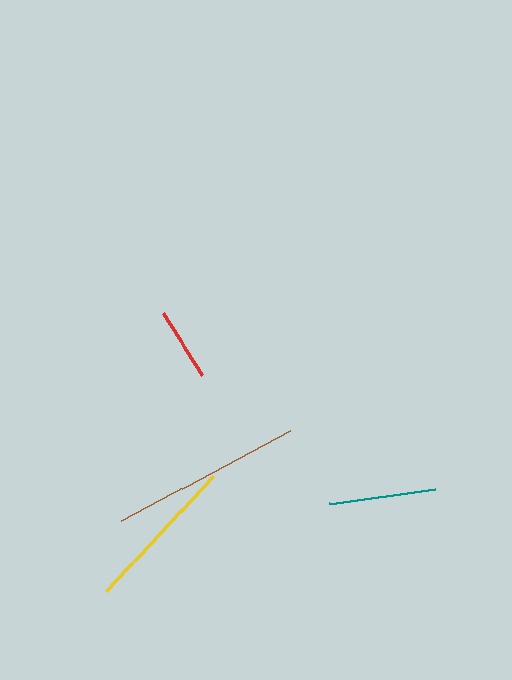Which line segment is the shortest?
The red line is the shortest at approximately 72 pixels.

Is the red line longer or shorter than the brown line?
The brown line is longer than the red line.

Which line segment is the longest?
The brown line is the longest at approximately 192 pixels.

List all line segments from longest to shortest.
From longest to shortest: brown, yellow, teal, red.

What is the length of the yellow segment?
The yellow segment is approximately 157 pixels long.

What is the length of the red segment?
The red segment is approximately 72 pixels long.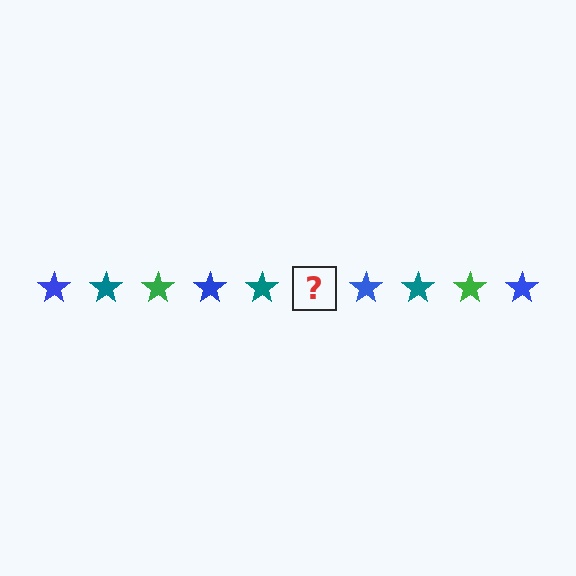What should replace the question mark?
The question mark should be replaced with a green star.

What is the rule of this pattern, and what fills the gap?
The rule is that the pattern cycles through blue, teal, green stars. The gap should be filled with a green star.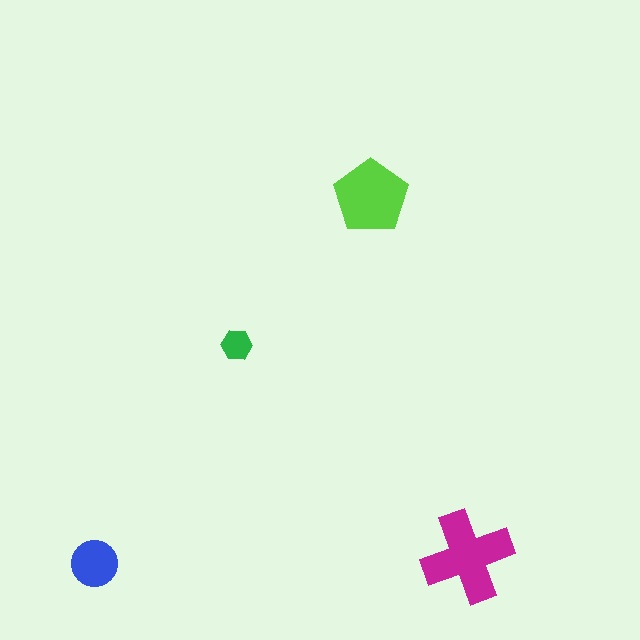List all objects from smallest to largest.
The green hexagon, the blue circle, the lime pentagon, the magenta cross.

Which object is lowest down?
The blue circle is bottommost.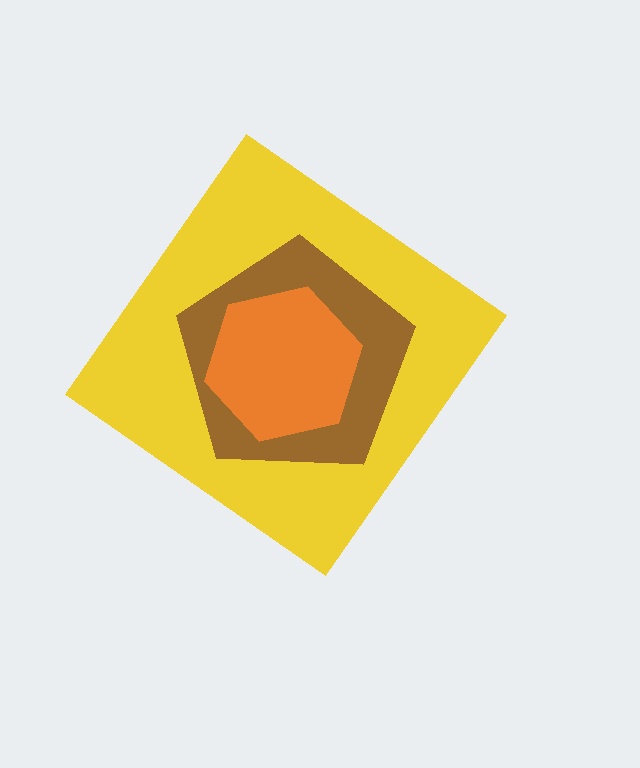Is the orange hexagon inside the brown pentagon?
Yes.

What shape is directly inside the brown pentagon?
The orange hexagon.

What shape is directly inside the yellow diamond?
The brown pentagon.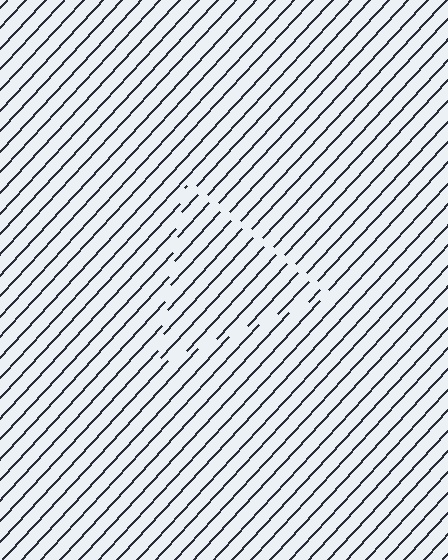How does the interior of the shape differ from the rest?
The interior of the shape contains the same grating, shifted by half a period — the contour is defined by the phase discontinuity where line-ends from the inner and outer gratings abut.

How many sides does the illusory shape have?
3 sides — the line-ends trace a triangle.